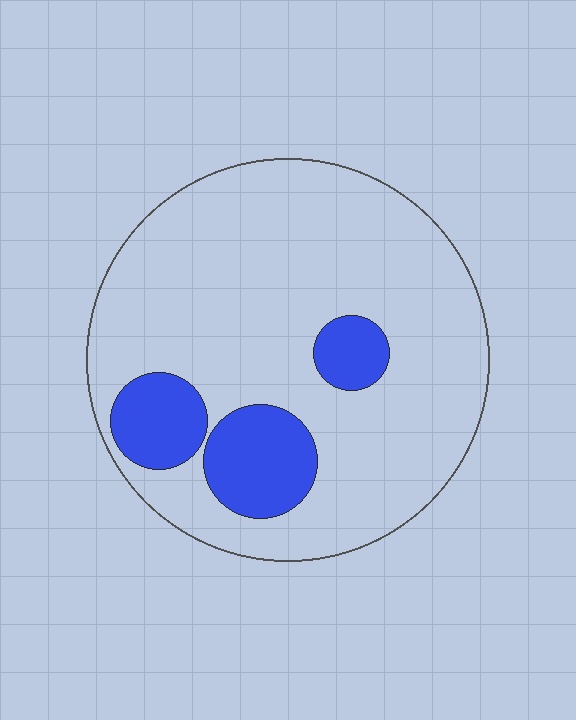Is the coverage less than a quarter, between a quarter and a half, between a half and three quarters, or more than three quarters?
Less than a quarter.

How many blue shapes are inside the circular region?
3.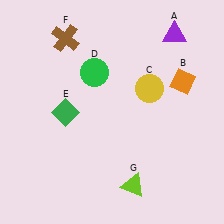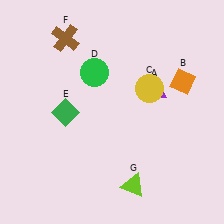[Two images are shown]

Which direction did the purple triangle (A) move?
The purple triangle (A) moved down.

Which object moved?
The purple triangle (A) moved down.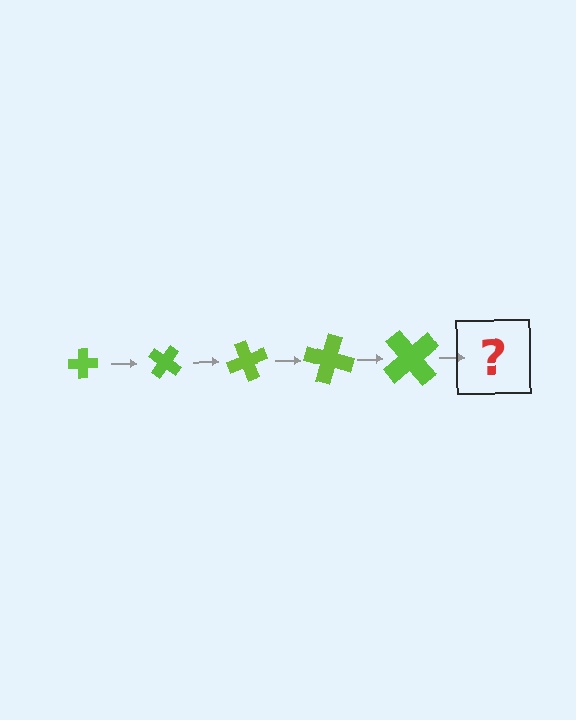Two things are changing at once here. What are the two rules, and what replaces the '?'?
The two rules are that the cross grows larger each step and it rotates 35 degrees each step. The '?' should be a cross, larger than the previous one and rotated 175 degrees from the start.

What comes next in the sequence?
The next element should be a cross, larger than the previous one and rotated 175 degrees from the start.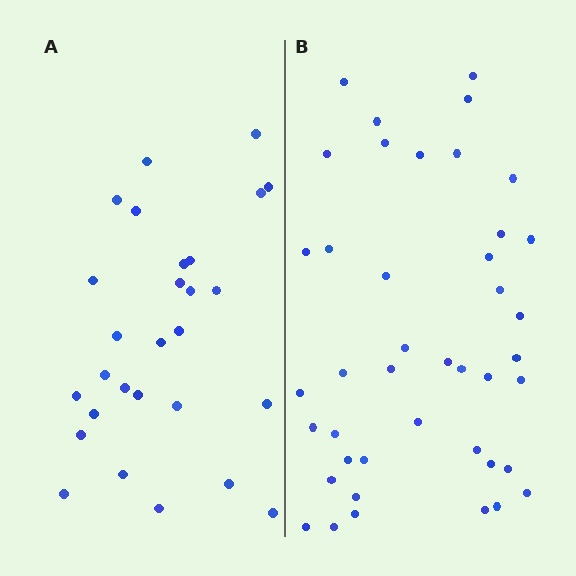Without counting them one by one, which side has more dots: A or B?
Region B (the right region) has more dots.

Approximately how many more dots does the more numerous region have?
Region B has approximately 15 more dots than region A.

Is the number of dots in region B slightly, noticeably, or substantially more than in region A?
Region B has substantially more. The ratio is roughly 1.5 to 1.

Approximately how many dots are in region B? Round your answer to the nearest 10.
About 40 dots. (The exact count is 42, which rounds to 40.)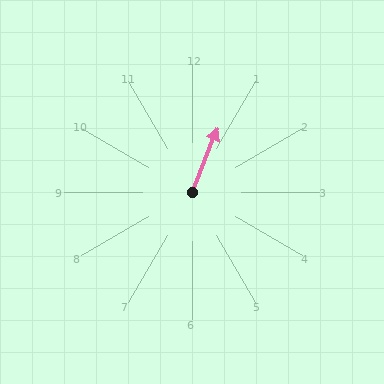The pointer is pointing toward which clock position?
Roughly 1 o'clock.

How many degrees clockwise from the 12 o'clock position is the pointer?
Approximately 22 degrees.